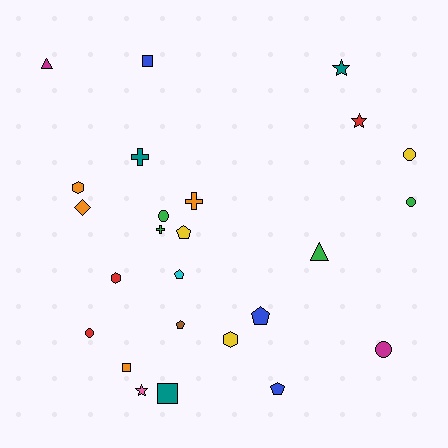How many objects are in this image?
There are 25 objects.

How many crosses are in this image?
There are 3 crosses.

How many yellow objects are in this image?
There are 3 yellow objects.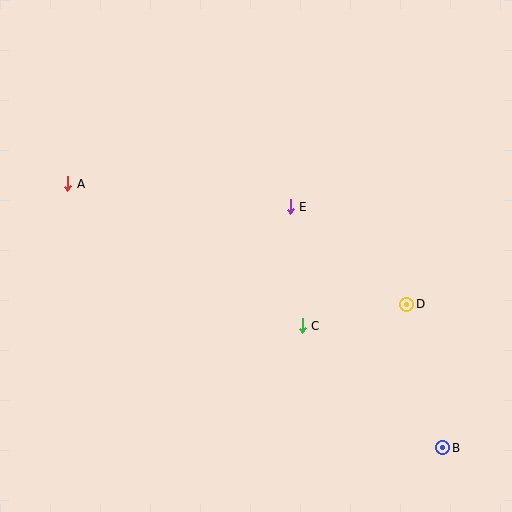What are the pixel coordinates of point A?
Point A is at (68, 184).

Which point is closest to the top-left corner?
Point A is closest to the top-left corner.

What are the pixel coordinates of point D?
Point D is at (407, 304).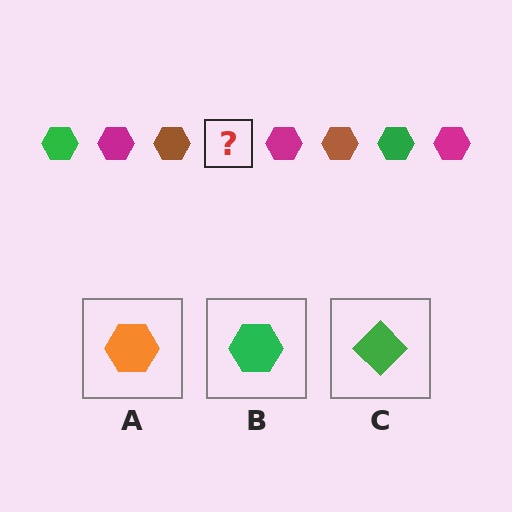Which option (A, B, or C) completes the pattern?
B.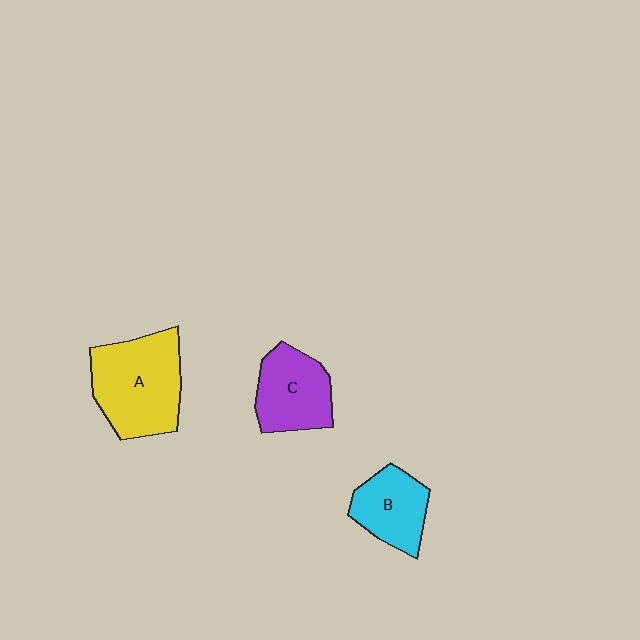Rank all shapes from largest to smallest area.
From largest to smallest: A (yellow), C (purple), B (cyan).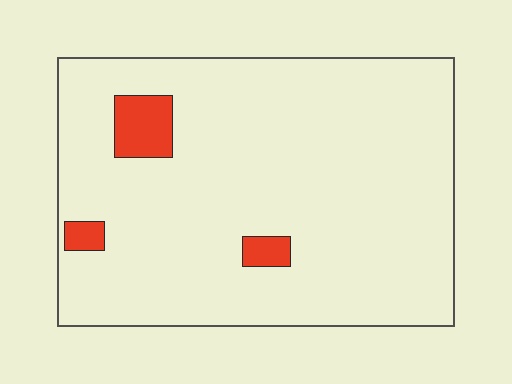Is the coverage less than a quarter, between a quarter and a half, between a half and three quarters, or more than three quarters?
Less than a quarter.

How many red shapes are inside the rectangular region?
3.